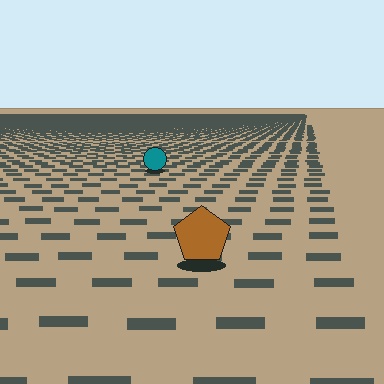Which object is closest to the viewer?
The brown pentagon is closest. The texture marks near it are larger and more spread out.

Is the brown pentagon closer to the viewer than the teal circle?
Yes. The brown pentagon is closer — you can tell from the texture gradient: the ground texture is coarser near it.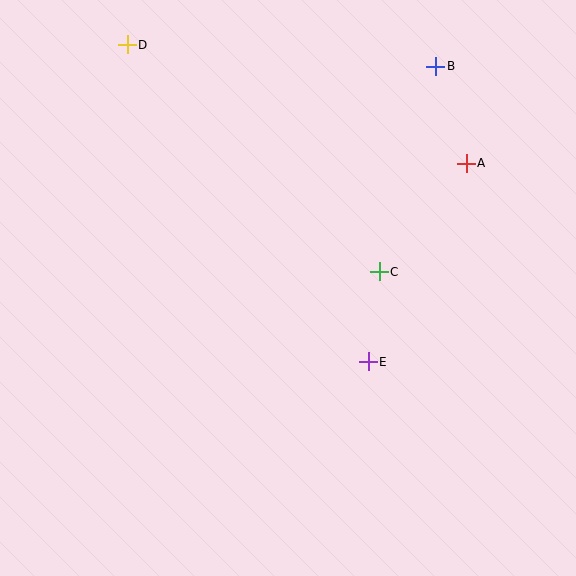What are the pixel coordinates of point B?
Point B is at (436, 66).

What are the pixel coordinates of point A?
Point A is at (466, 163).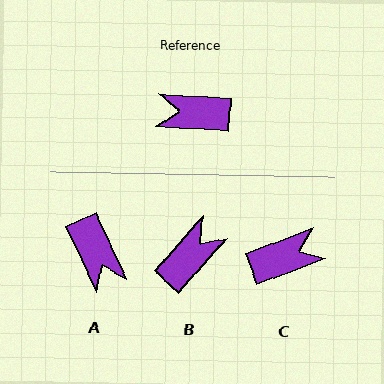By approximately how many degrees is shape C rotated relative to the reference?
Approximately 156 degrees clockwise.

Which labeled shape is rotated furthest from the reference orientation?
C, about 156 degrees away.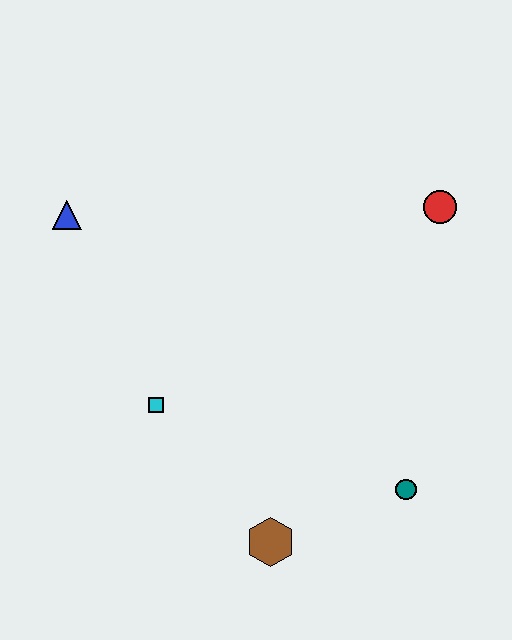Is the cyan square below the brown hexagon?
No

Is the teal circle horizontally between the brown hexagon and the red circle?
Yes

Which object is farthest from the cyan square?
The red circle is farthest from the cyan square.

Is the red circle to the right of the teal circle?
Yes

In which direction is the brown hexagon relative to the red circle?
The brown hexagon is below the red circle.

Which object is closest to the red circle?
The teal circle is closest to the red circle.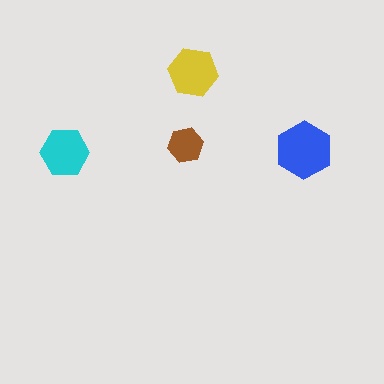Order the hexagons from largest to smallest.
the blue one, the yellow one, the cyan one, the brown one.